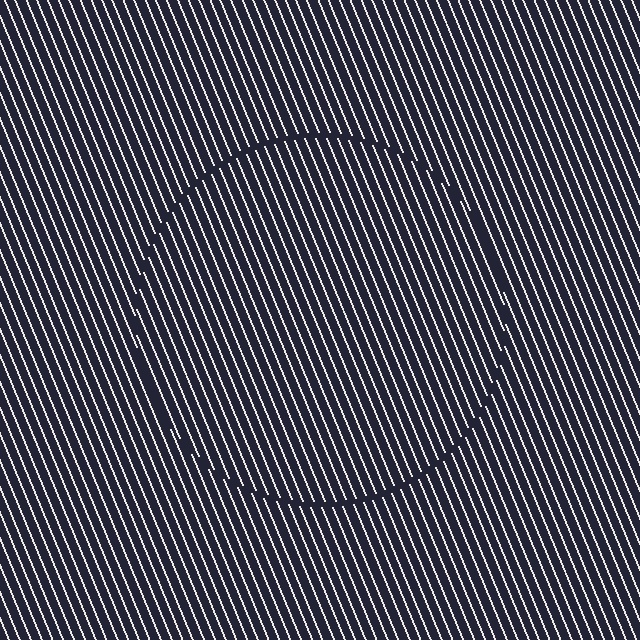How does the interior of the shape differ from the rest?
The interior of the shape contains the same grating, shifted by half a period — the contour is defined by the phase discontinuity where line-ends from the inner and outer gratings abut.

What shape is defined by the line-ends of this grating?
An illusory circle. The interior of the shape contains the same grating, shifted by half a period — the contour is defined by the phase discontinuity where line-ends from the inner and outer gratings abut.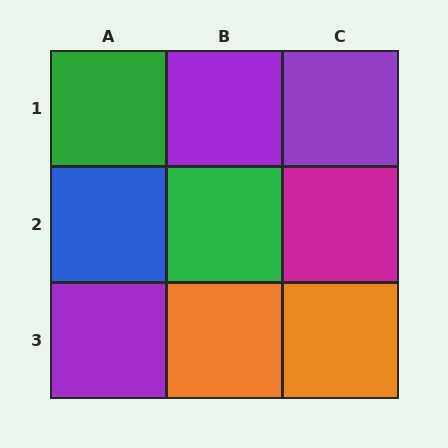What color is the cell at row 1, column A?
Green.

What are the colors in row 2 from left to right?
Blue, green, magenta.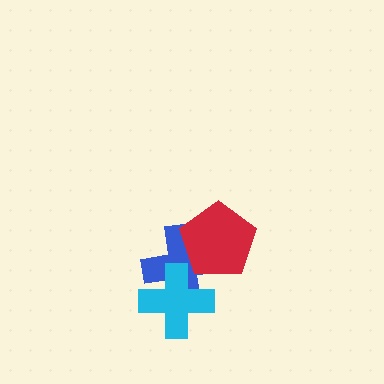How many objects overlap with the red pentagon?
1 object overlaps with the red pentagon.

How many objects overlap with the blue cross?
2 objects overlap with the blue cross.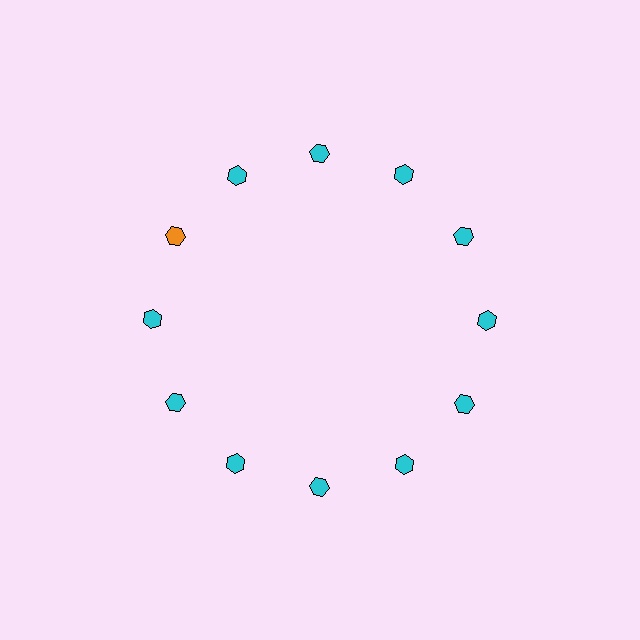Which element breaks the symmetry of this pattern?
The orange hexagon at roughly the 10 o'clock position breaks the symmetry. All other shapes are cyan hexagons.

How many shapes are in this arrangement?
There are 12 shapes arranged in a ring pattern.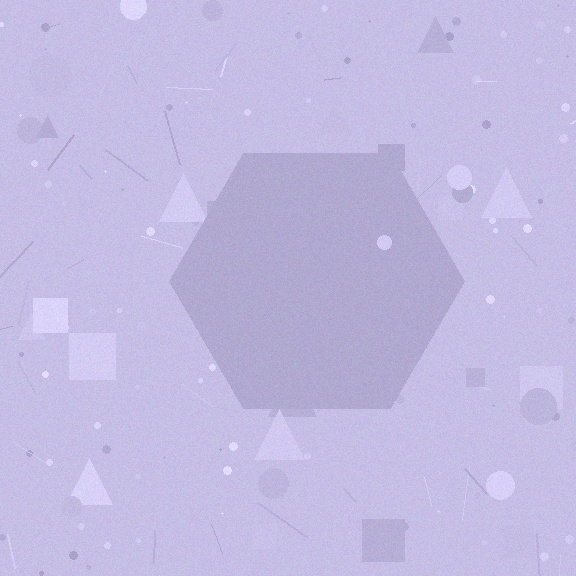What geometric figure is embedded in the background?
A hexagon is embedded in the background.